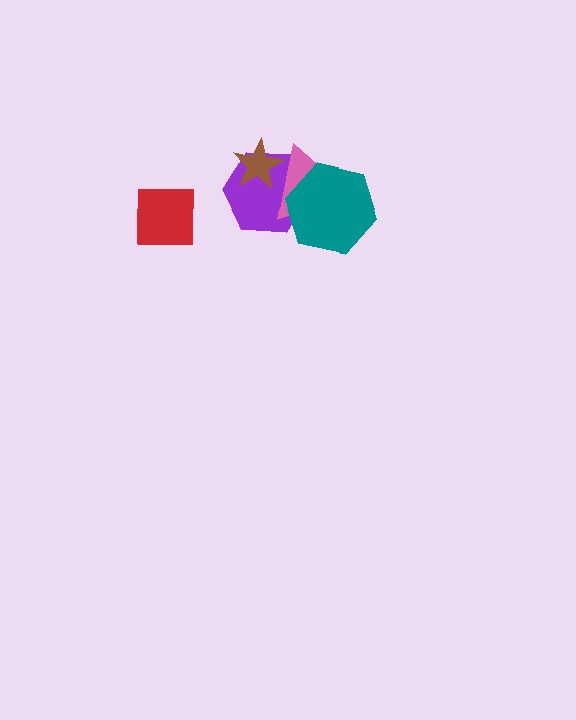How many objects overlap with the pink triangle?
3 objects overlap with the pink triangle.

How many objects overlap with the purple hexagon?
3 objects overlap with the purple hexagon.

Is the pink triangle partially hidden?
Yes, it is partially covered by another shape.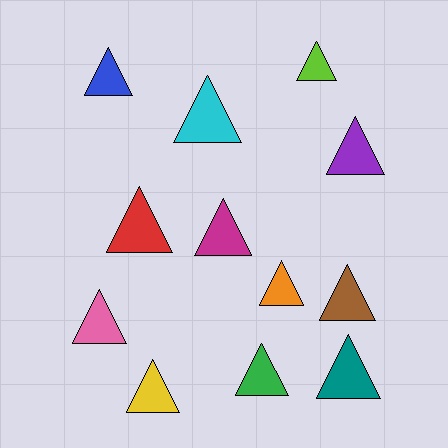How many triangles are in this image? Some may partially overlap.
There are 12 triangles.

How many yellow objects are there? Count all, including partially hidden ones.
There is 1 yellow object.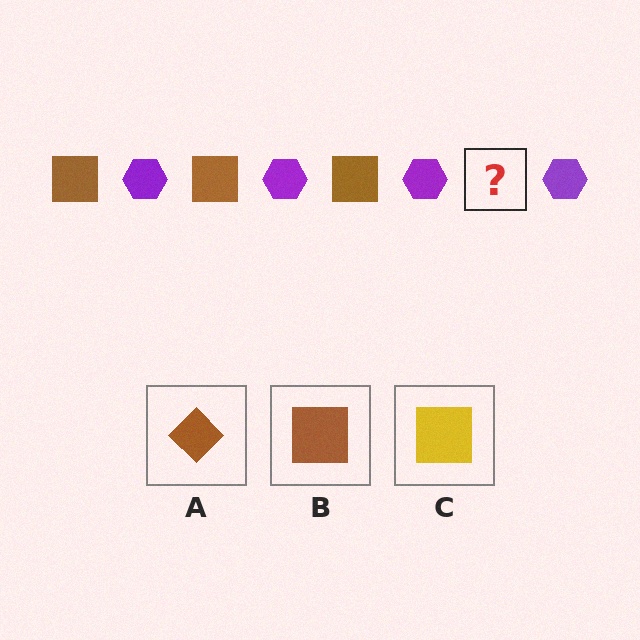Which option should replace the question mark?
Option B.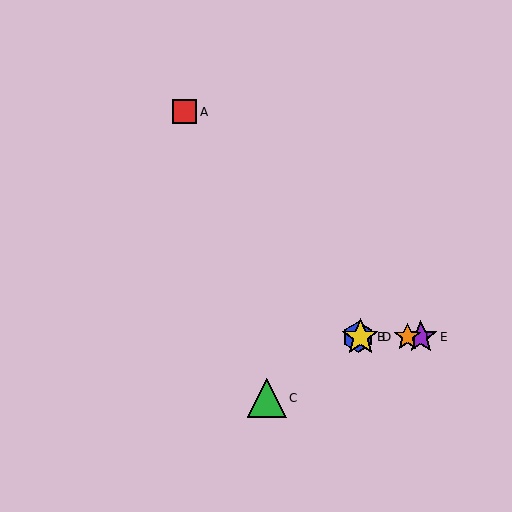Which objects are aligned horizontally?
Objects B, D, E, F are aligned horizontally.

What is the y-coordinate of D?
Object D is at y≈337.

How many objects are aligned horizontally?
4 objects (B, D, E, F) are aligned horizontally.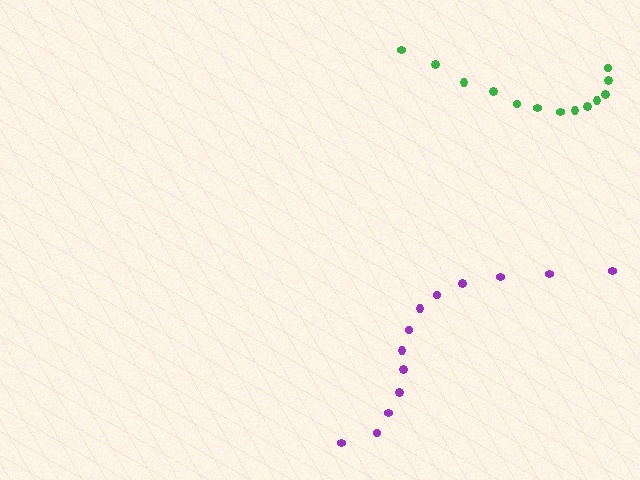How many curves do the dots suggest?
There are 2 distinct paths.